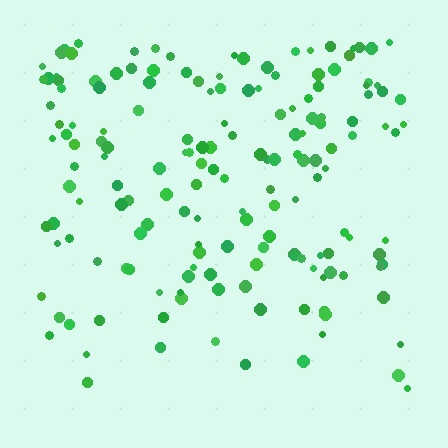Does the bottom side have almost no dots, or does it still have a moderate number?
Still a moderate number, just noticeably fewer than the top.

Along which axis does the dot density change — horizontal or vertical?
Vertical.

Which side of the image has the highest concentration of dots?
The top.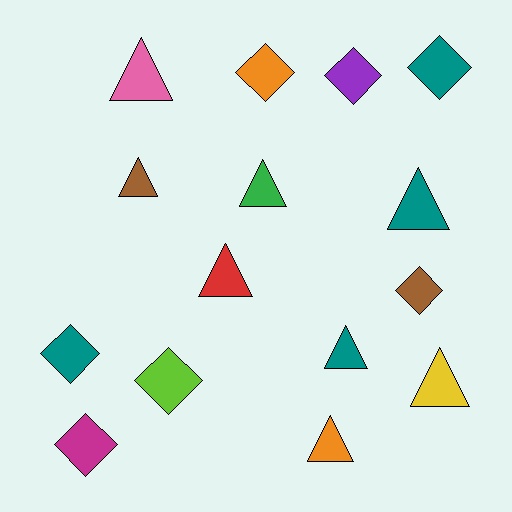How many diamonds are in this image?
There are 7 diamonds.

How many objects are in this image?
There are 15 objects.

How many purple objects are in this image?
There is 1 purple object.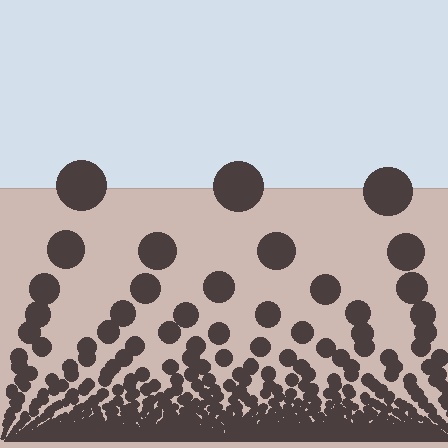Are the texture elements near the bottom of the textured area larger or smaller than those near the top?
Smaller. The gradient is inverted — elements near the bottom are smaller and denser.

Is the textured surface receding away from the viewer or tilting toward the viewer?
The surface appears to tilt toward the viewer. Texture elements get larger and sparser toward the top.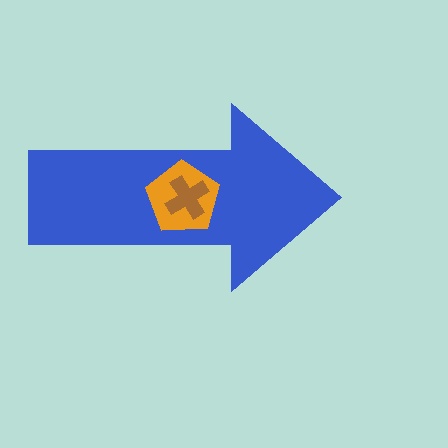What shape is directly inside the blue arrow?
The orange pentagon.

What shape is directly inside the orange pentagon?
The brown cross.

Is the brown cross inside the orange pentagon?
Yes.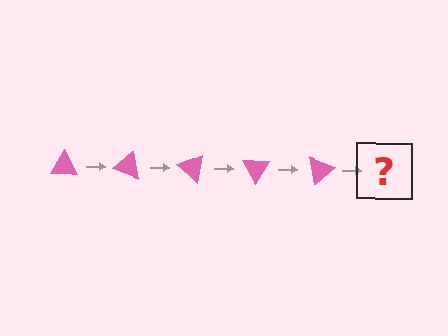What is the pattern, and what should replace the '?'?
The pattern is that the triangle rotates 20 degrees each step. The '?' should be a pink triangle rotated 100 degrees.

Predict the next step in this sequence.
The next step is a pink triangle rotated 100 degrees.